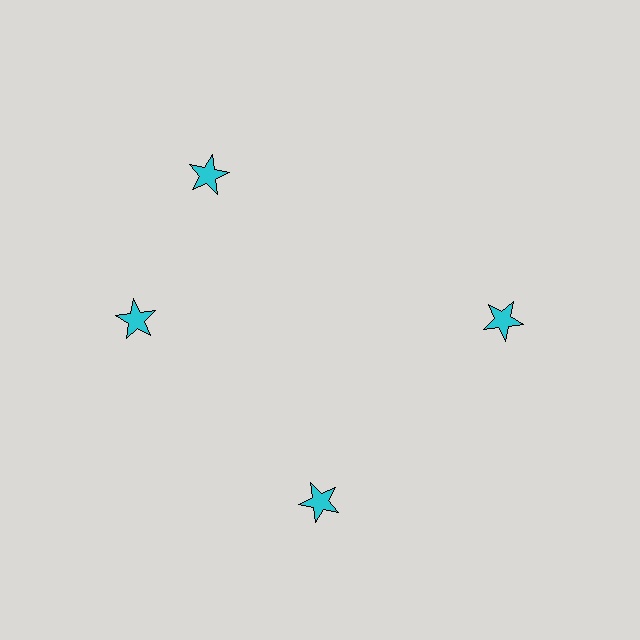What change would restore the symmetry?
The symmetry would be restored by rotating it back into even spacing with its neighbors so that all 4 stars sit at equal angles and equal distance from the center.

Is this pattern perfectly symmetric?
No. The 4 cyan stars are arranged in a ring, but one element near the 12 o'clock position is rotated out of alignment along the ring, breaking the 4-fold rotational symmetry.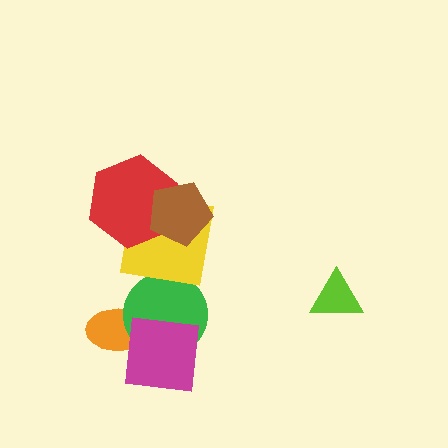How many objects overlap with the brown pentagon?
2 objects overlap with the brown pentagon.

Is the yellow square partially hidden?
Yes, it is partially covered by another shape.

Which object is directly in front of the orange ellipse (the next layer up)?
The green circle is directly in front of the orange ellipse.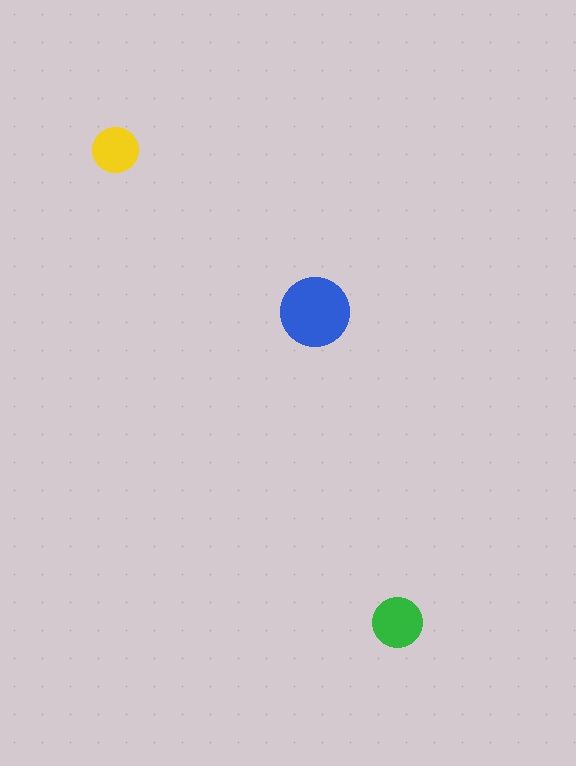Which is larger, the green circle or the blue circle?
The blue one.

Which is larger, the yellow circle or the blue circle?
The blue one.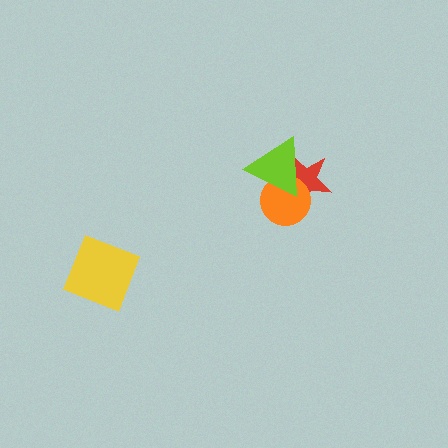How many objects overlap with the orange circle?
2 objects overlap with the orange circle.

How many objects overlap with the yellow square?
0 objects overlap with the yellow square.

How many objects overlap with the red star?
2 objects overlap with the red star.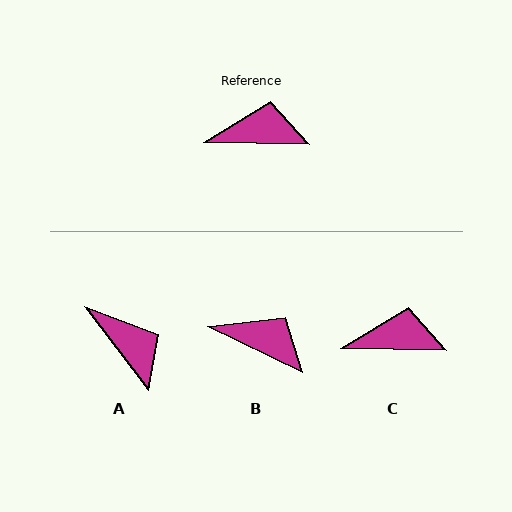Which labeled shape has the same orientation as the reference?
C.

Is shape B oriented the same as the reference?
No, it is off by about 25 degrees.